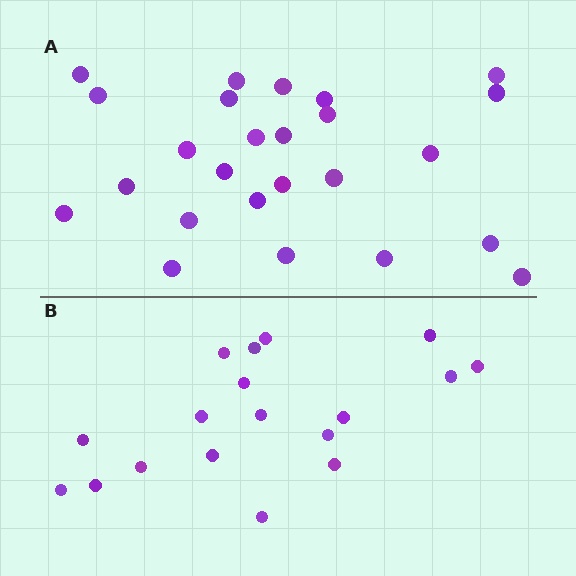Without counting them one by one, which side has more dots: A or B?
Region A (the top region) has more dots.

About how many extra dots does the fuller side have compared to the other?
Region A has roughly 8 or so more dots than region B.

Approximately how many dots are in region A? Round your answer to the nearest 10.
About 20 dots. (The exact count is 25, which rounds to 20.)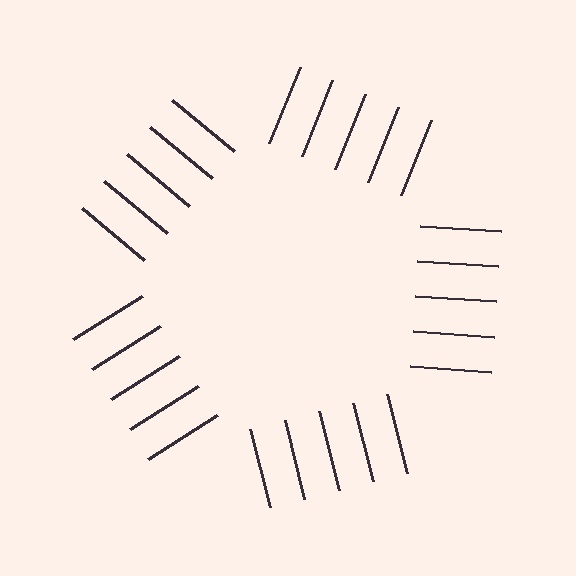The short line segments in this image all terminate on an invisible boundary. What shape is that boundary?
An illusory pentagon — the line segments terminate on its edges but no continuous stroke is drawn.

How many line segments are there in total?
25 — 5 along each of the 5 edges.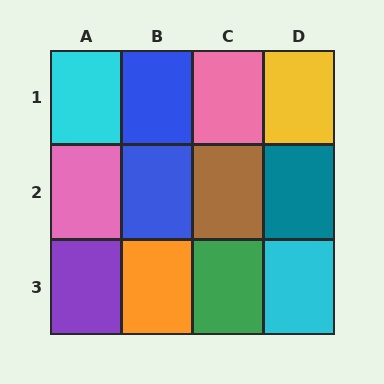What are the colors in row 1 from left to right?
Cyan, blue, pink, yellow.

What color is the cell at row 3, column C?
Green.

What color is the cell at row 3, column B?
Orange.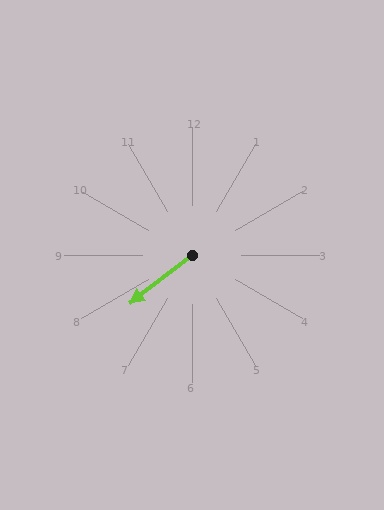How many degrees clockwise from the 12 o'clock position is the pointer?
Approximately 232 degrees.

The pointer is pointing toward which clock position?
Roughly 8 o'clock.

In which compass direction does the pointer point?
Southwest.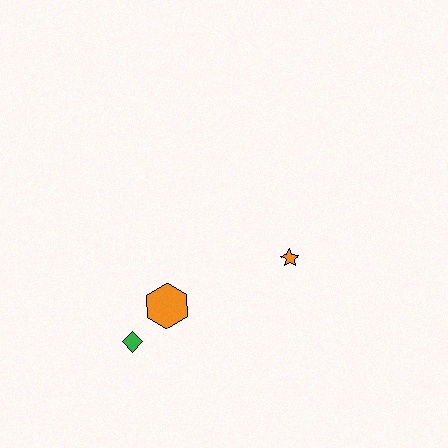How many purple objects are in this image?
There are no purple objects.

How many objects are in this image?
There are 3 objects.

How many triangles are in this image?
There are no triangles.